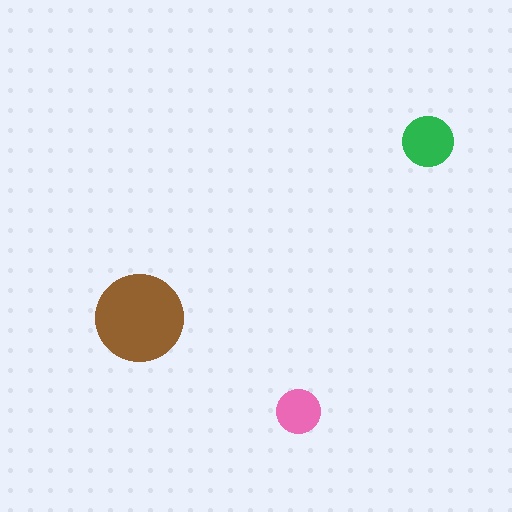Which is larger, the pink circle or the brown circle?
The brown one.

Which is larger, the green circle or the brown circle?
The brown one.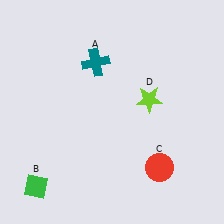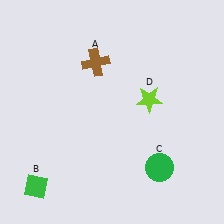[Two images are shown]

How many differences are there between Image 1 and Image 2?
There are 2 differences between the two images.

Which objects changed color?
A changed from teal to brown. C changed from red to green.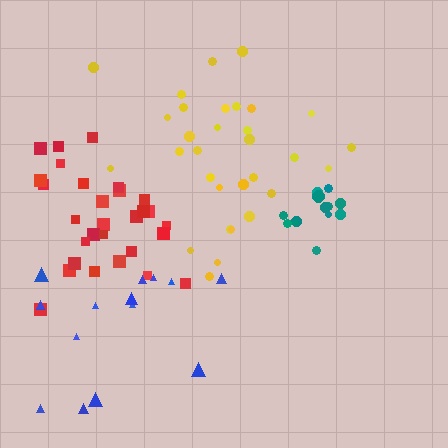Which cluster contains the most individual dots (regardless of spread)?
Yellow (31).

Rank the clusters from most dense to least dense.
teal, red, yellow, blue.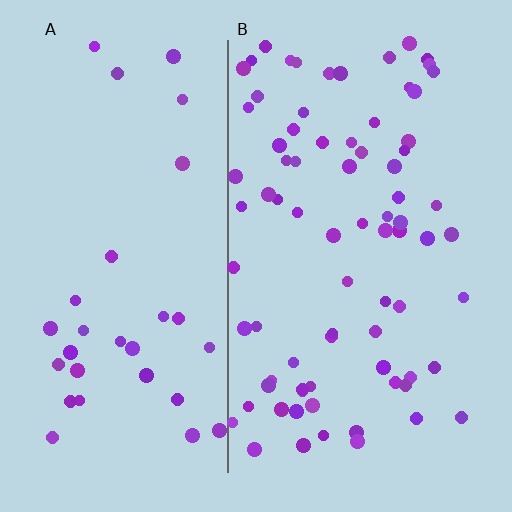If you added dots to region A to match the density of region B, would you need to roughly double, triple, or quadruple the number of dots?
Approximately double.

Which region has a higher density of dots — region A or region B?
B (the right).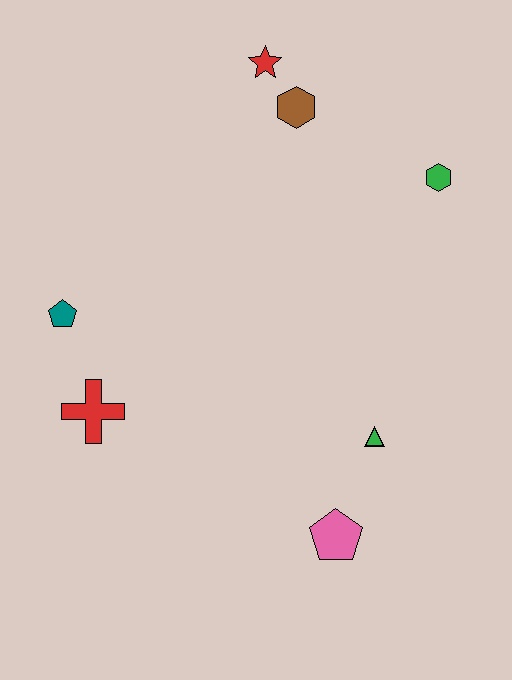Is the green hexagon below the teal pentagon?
No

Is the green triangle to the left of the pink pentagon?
No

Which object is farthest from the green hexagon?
The red cross is farthest from the green hexagon.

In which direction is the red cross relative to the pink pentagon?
The red cross is to the left of the pink pentagon.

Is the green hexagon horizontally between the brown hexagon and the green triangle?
No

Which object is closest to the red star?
The brown hexagon is closest to the red star.